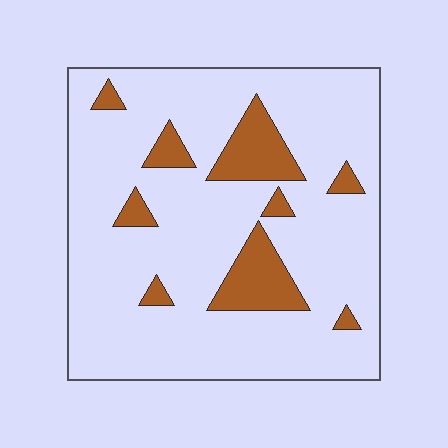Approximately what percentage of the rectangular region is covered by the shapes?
Approximately 15%.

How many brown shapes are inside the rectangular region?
9.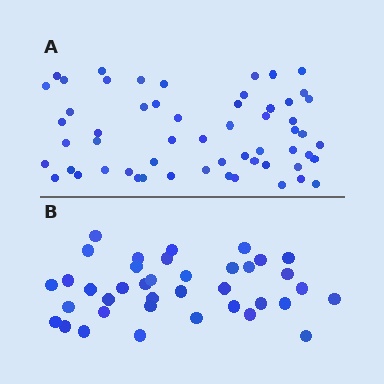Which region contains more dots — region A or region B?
Region A (the top region) has more dots.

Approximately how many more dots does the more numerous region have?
Region A has approximately 20 more dots than region B.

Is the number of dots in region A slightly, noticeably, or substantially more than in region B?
Region A has substantially more. The ratio is roughly 1.5 to 1.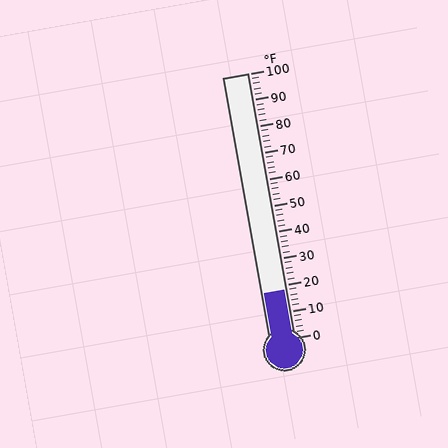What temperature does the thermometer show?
The thermometer shows approximately 18°F.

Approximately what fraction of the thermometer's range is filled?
The thermometer is filled to approximately 20% of its range.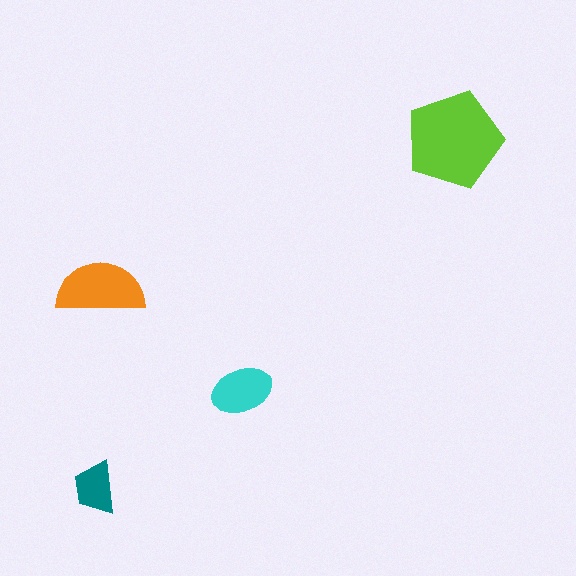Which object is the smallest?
The teal trapezoid.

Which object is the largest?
The lime pentagon.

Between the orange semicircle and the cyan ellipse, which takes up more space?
The orange semicircle.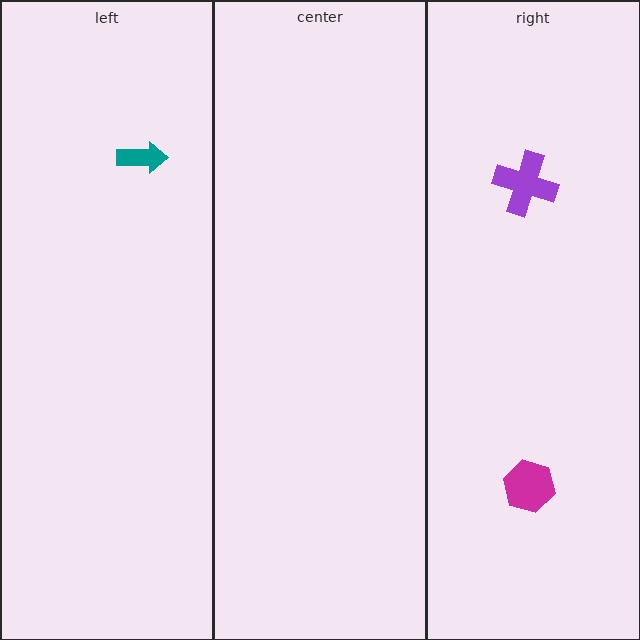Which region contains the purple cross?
The right region.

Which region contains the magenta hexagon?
The right region.